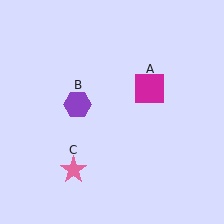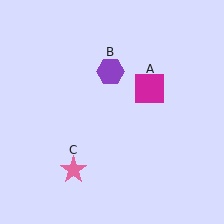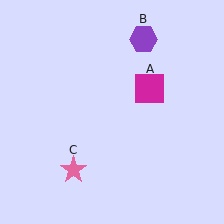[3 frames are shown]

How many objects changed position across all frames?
1 object changed position: purple hexagon (object B).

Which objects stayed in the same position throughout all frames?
Magenta square (object A) and pink star (object C) remained stationary.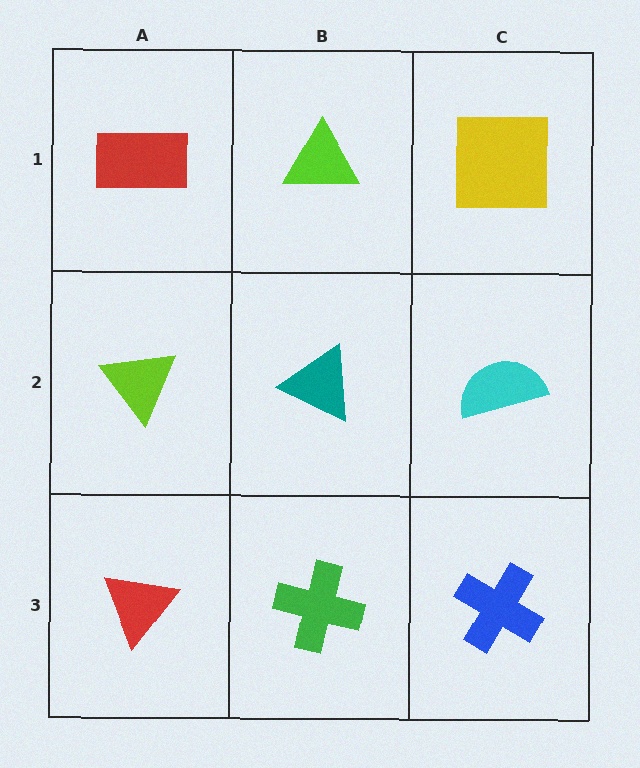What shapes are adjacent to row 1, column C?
A cyan semicircle (row 2, column C), a lime triangle (row 1, column B).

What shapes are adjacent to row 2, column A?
A red rectangle (row 1, column A), a red triangle (row 3, column A), a teal triangle (row 2, column B).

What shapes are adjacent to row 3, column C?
A cyan semicircle (row 2, column C), a green cross (row 3, column B).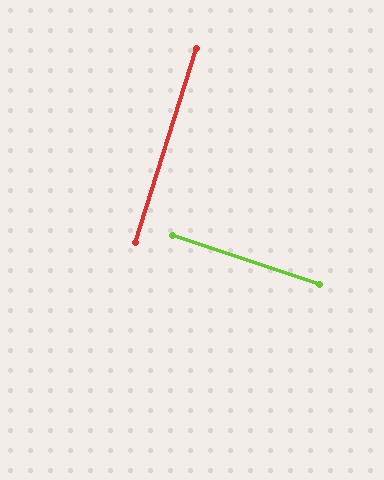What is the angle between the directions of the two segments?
Approximately 89 degrees.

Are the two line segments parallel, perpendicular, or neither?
Perpendicular — they meet at approximately 89°.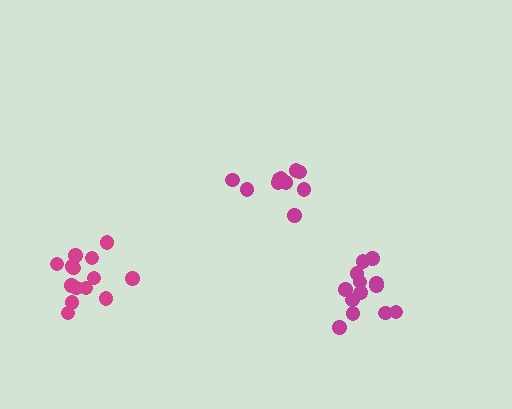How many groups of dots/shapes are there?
There are 3 groups.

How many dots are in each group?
Group 1: 14 dots, Group 2: 10 dots, Group 3: 14 dots (38 total).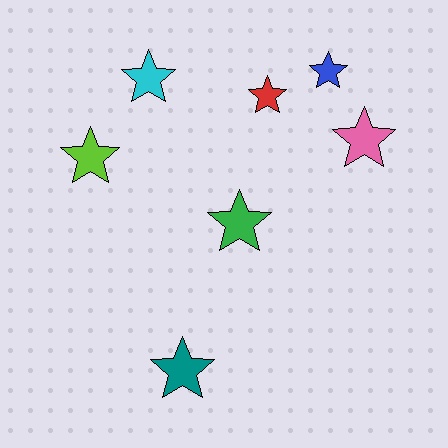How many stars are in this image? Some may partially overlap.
There are 7 stars.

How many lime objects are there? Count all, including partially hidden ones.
There is 1 lime object.